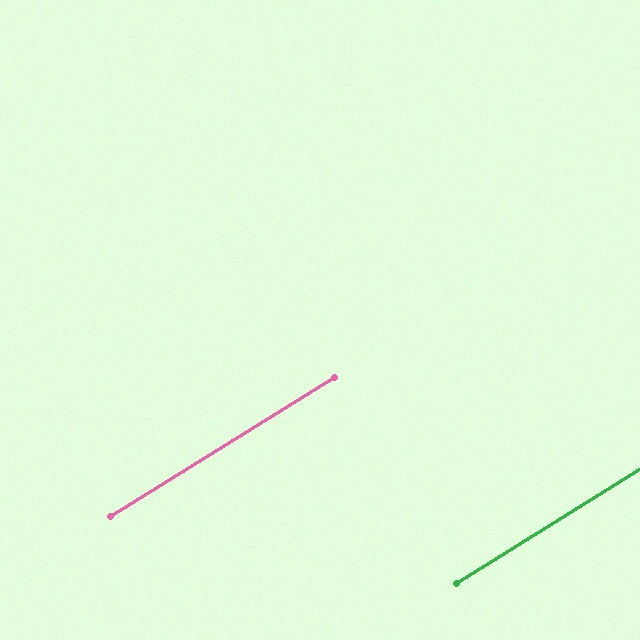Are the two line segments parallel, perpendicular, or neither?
Parallel — their directions differ by only 0.3°.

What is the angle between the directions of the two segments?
Approximately 0 degrees.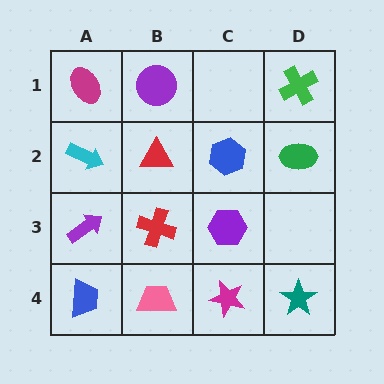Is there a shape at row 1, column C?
No, that cell is empty.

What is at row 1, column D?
A green cross.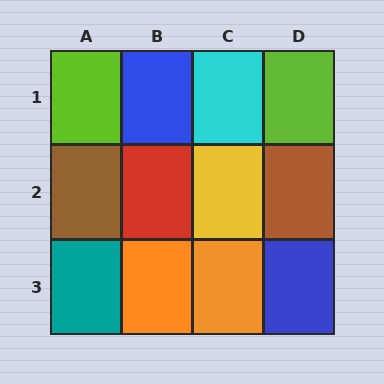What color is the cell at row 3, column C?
Orange.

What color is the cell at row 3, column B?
Orange.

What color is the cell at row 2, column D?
Brown.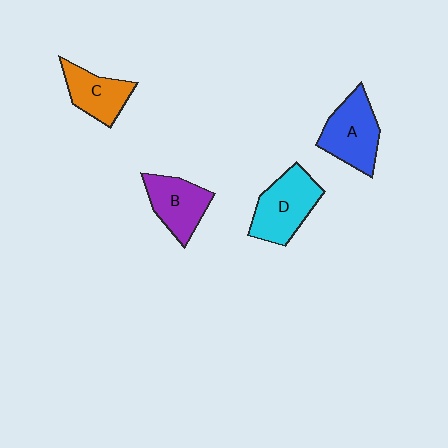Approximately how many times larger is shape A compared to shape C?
Approximately 1.3 times.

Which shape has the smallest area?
Shape C (orange).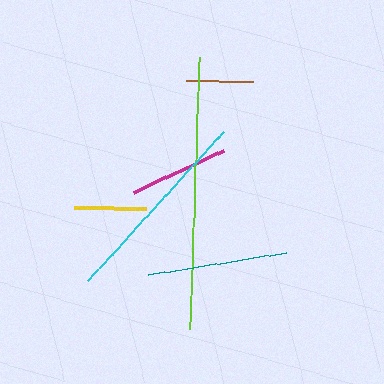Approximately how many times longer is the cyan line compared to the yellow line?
The cyan line is approximately 2.8 times the length of the yellow line.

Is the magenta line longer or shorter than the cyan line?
The cyan line is longer than the magenta line.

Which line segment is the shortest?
The brown line is the shortest at approximately 67 pixels.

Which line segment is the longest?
The lime line is the longest at approximately 272 pixels.